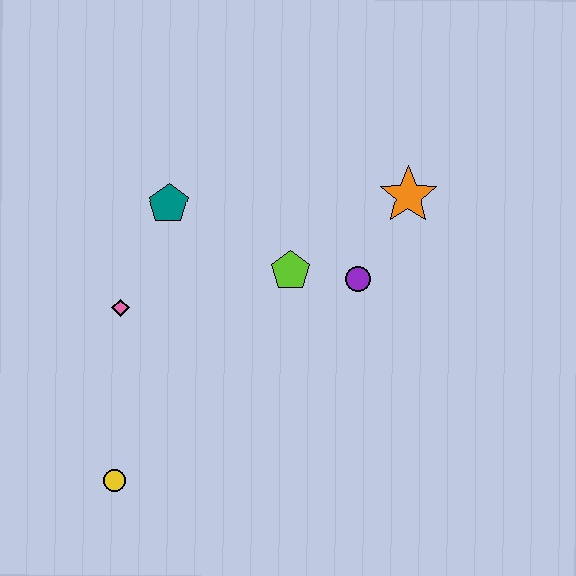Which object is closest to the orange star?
The purple circle is closest to the orange star.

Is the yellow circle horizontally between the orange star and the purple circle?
No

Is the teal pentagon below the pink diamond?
No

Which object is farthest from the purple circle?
The yellow circle is farthest from the purple circle.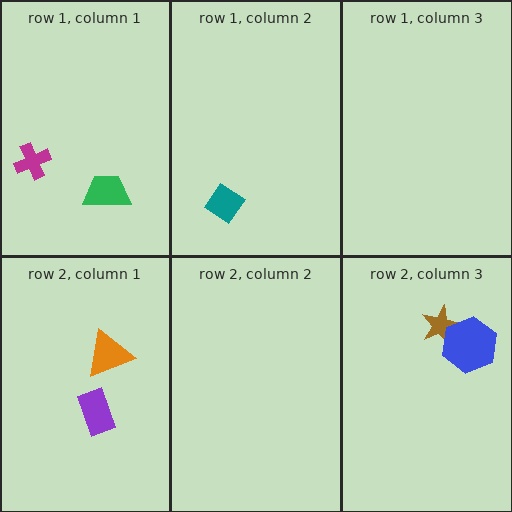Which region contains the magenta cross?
The row 1, column 1 region.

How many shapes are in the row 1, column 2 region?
1.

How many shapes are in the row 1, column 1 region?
2.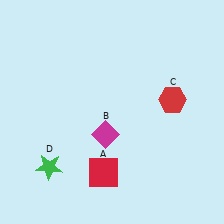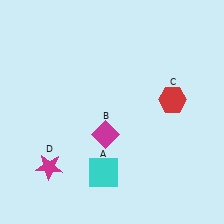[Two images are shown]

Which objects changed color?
A changed from red to cyan. D changed from green to magenta.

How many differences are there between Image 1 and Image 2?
There are 2 differences between the two images.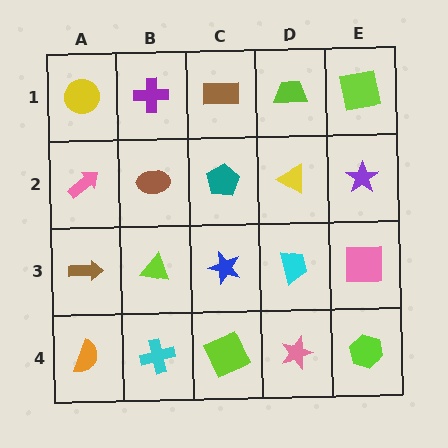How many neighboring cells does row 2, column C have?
4.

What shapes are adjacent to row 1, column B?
A brown ellipse (row 2, column B), a yellow circle (row 1, column A), a brown rectangle (row 1, column C).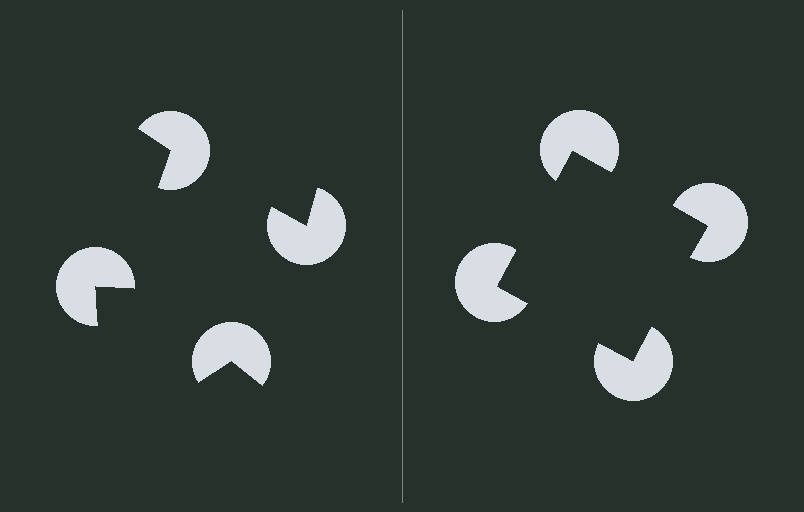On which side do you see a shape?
An illusory square appears on the right side. On the left side the wedge cuts are rotated, so no coherent shape forms.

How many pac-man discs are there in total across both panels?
8 — 4 on each side.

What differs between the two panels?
The pac-man discs are positioned identically on both sides; only the wedge orientations differ. On the right they align to a square; on the left they are misaligned.